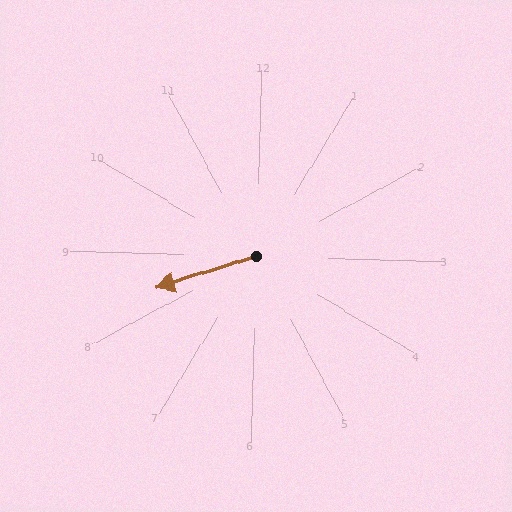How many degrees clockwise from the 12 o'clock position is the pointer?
Approximately 251 degrees.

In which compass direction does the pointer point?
West.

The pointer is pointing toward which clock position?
Roughly 8 o'clock.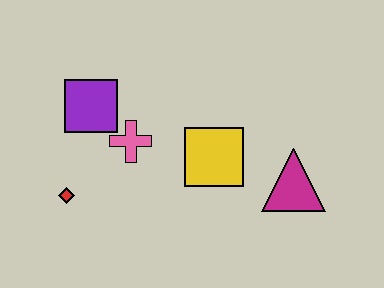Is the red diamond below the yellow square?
Yes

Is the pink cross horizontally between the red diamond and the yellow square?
Yes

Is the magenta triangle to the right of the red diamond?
Yes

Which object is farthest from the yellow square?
The red diamond is farthest from the yellow square.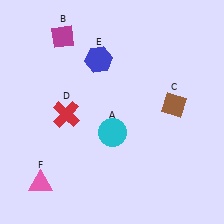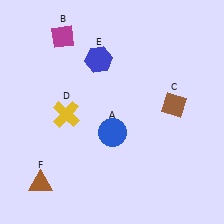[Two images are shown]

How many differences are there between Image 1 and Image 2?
There are 3 differences between the two images.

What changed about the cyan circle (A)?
In Image 1, A is cyan. In Image 2, it changed to blue.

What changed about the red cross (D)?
In Image 1, D is red. In Image 2, it changed to yellow.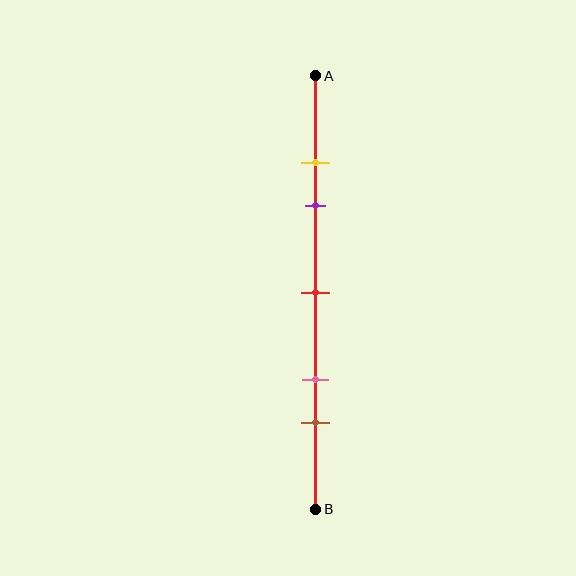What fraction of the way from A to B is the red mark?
The red mark is approximately 50% (0.5) of the way from A to B.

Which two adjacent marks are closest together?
The yellow and purple marks are the closest adjacent pair.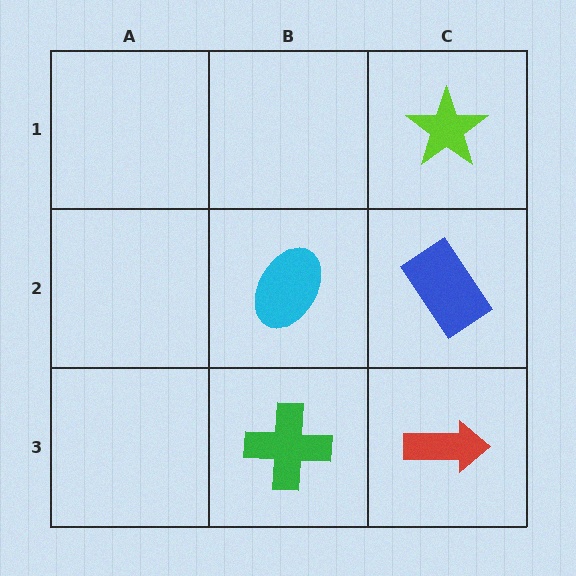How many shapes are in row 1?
1 shape.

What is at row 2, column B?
A cyan ellipse.